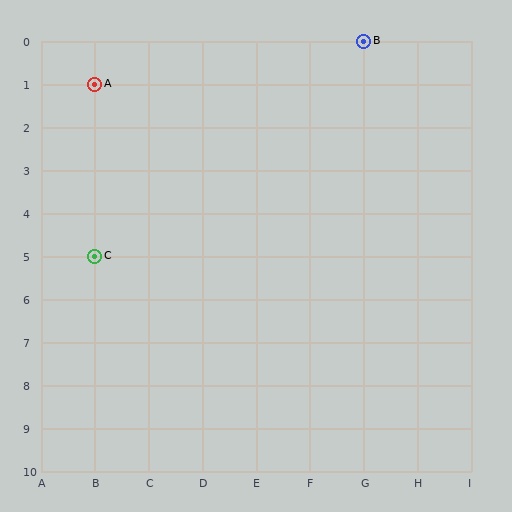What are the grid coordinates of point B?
Point B is at grid coordinates (G, 0).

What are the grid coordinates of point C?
Point C is at grid coordinates (B, 5).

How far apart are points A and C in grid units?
Points A and C are 4 rows apart.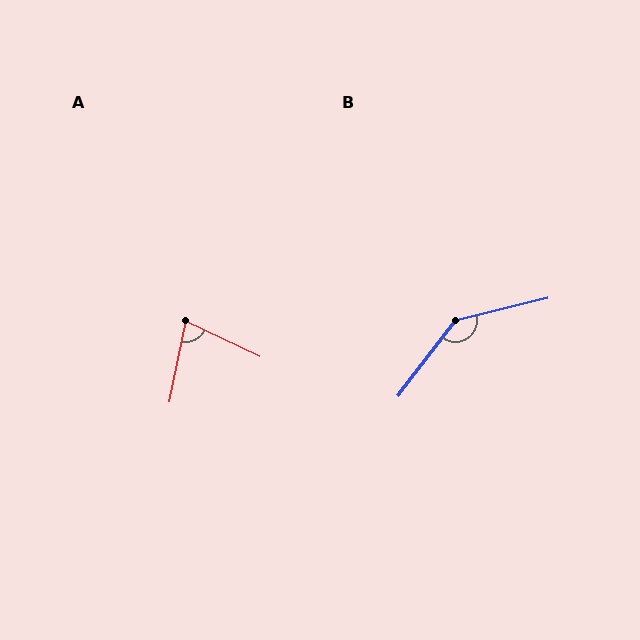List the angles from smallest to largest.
A (76°), B (141°).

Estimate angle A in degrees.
Approximately 76 degrees.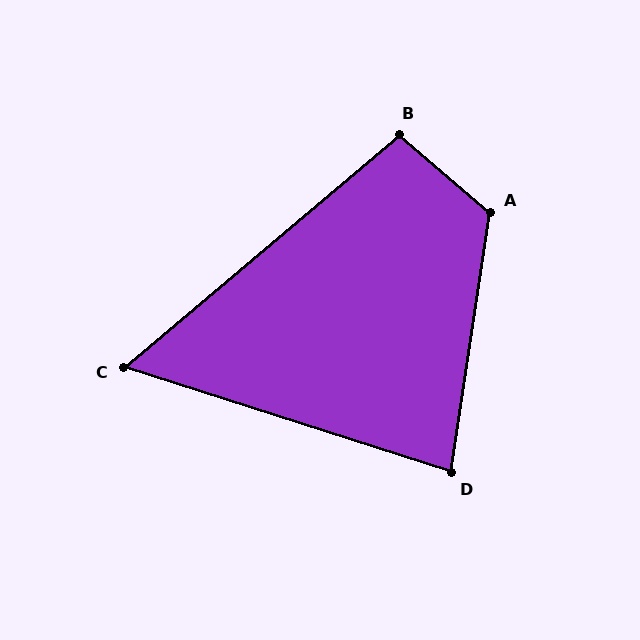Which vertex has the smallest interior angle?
C, at approximately 58 degrees.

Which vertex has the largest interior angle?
A, at approximately 122 degrees.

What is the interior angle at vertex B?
Approximately 99 degrees (obtuse).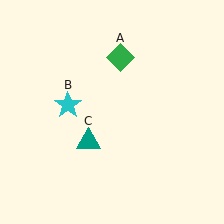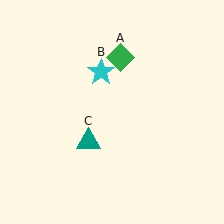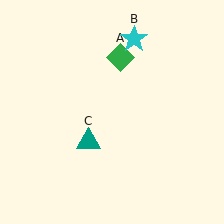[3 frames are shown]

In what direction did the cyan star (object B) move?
The cyan star (object B) moved up and to the right.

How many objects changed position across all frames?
1 object changed position: cyan star (object B).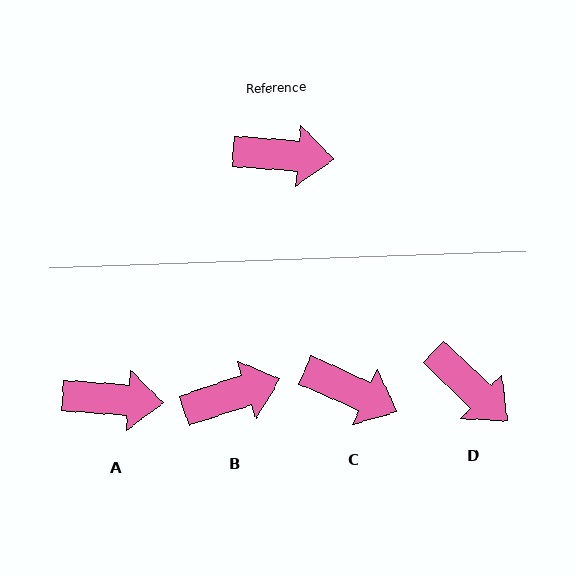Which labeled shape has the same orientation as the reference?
A.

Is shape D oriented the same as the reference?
No, it is off by about 39 degrees.